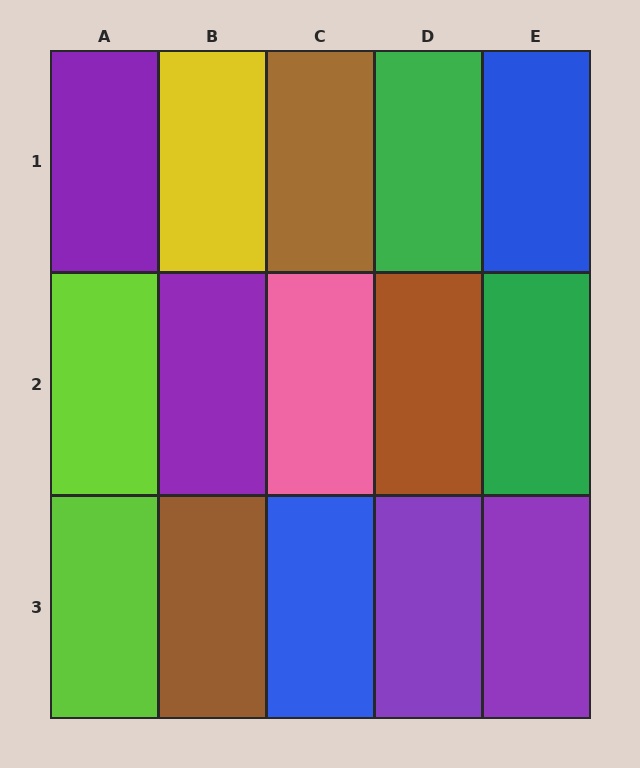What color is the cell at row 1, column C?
Brown.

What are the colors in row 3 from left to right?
Lime, brown, blue, purple, purple.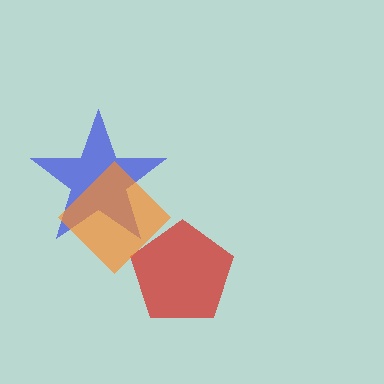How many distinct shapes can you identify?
There are 3 distinct shapes: a red pentagon, a blue star, an orange diamond.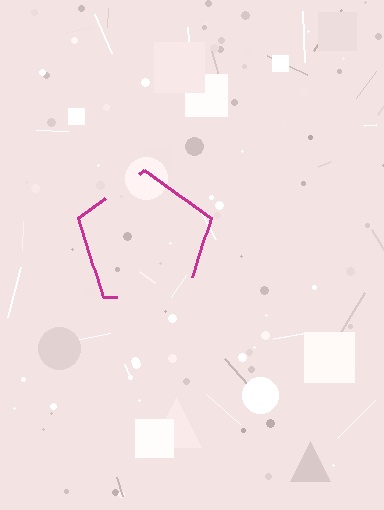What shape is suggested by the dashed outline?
The dashed outline suggests a pentagon.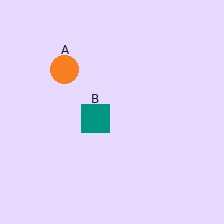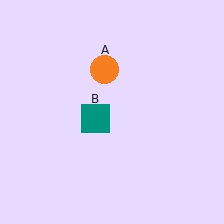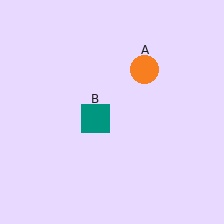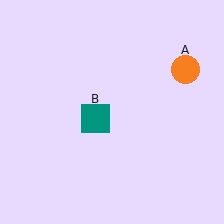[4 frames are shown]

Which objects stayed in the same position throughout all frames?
Teal square (object B) remained stationary.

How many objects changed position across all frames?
1 object changed position: orange circle (object A).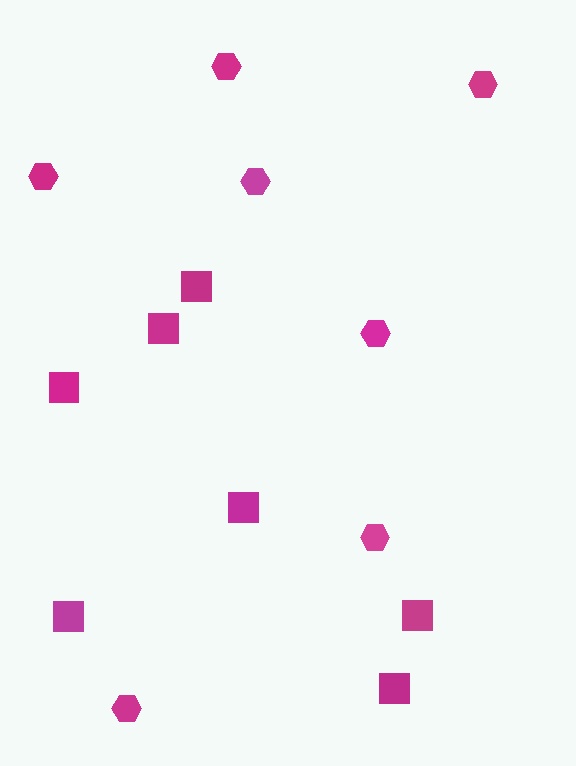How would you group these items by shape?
There are 2 groups: one group of squares (7) and one group of hexagons (7).